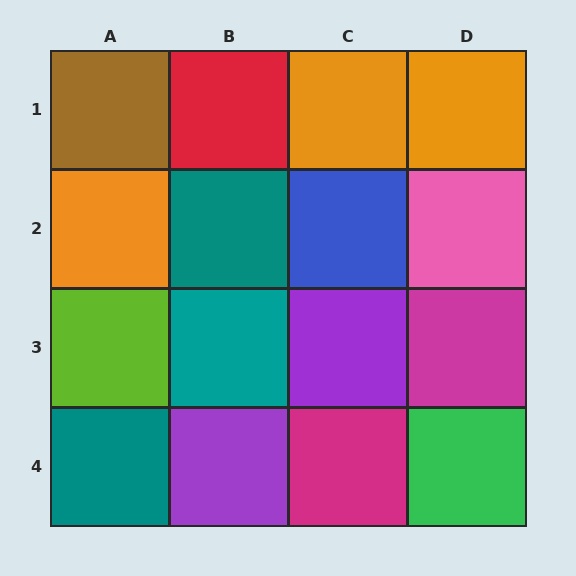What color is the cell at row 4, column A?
Teal.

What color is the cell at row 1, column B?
Red.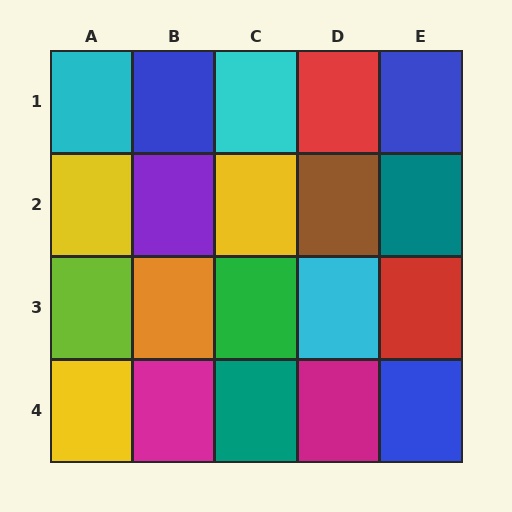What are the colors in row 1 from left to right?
Cyan, blue, cyan, red, blue.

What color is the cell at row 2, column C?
Yellow.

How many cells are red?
2 cells are red.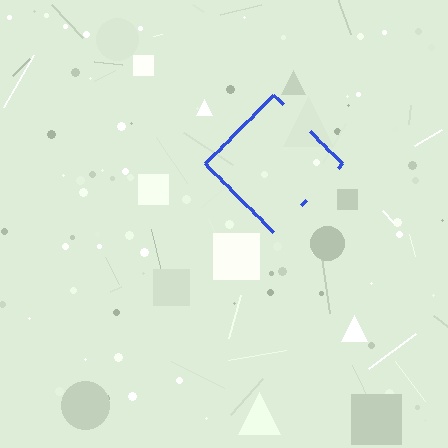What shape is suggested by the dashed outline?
The dashed outline suggests a diamond.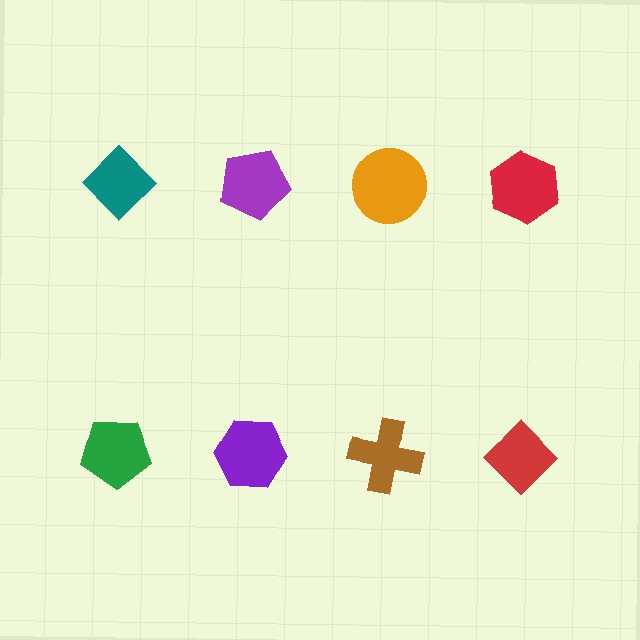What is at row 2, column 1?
A green pentagon.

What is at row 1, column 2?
A purple pentagon.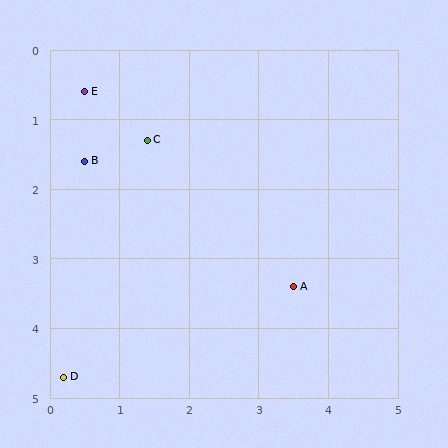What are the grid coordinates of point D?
Point D is at approximately (0.2, 4.7).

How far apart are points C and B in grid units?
Points C and B are about 0.9 grid units apart.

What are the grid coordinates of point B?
Point B is at approximately (0.5, 1.6).